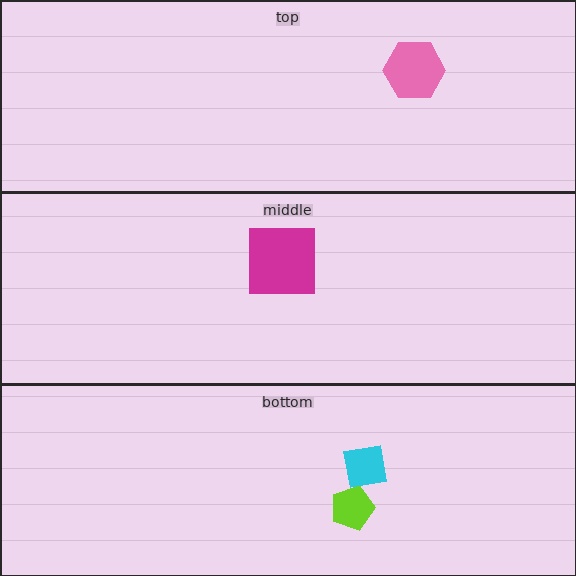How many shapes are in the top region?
1.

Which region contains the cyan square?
The bottom region.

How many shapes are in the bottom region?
2.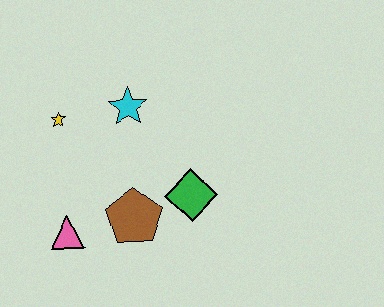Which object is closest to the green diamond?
The brown pentagon is closest to the green diamond.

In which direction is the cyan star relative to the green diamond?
The cyan star is above the green diamond.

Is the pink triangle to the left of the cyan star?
Yes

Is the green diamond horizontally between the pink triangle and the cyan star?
No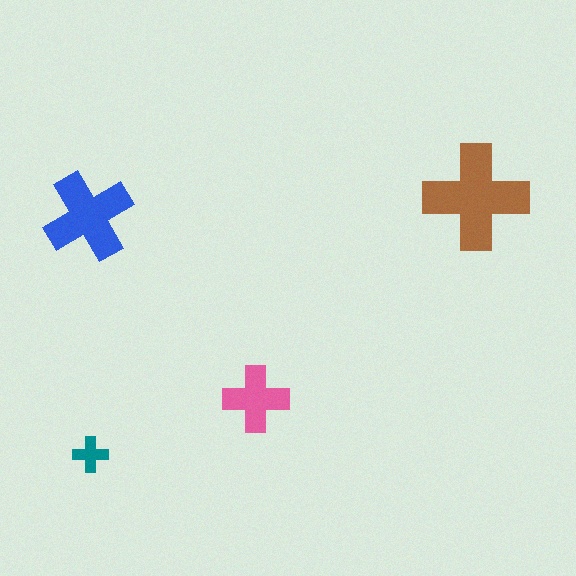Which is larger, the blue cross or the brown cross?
The brown one.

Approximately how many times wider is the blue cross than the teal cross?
About 2.5 times wider.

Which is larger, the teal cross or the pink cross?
The pink one.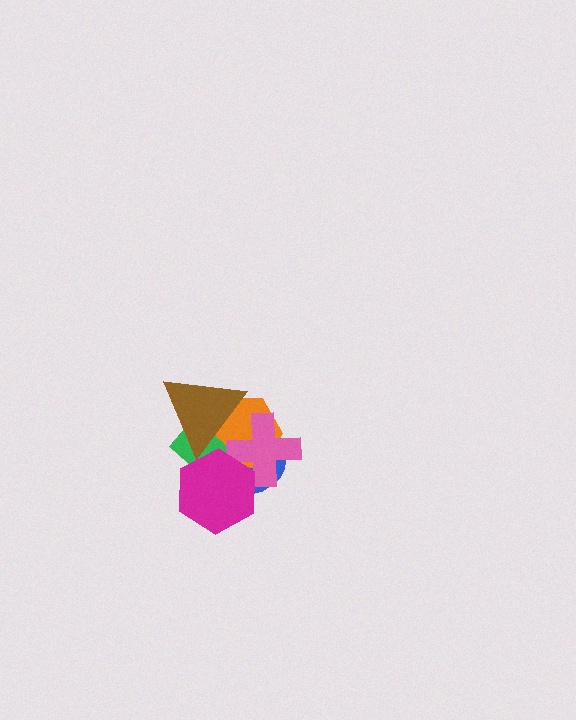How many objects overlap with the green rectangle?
5 objects overlap with the green rectangle.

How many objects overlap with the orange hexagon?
5 objects overlap with the orange hexagon.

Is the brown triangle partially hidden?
No, no other shape covers it.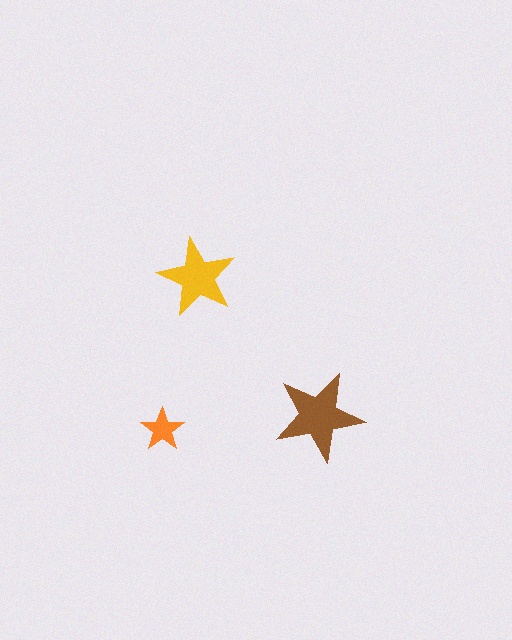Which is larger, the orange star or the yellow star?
The yellow one.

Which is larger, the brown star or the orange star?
The brown one.